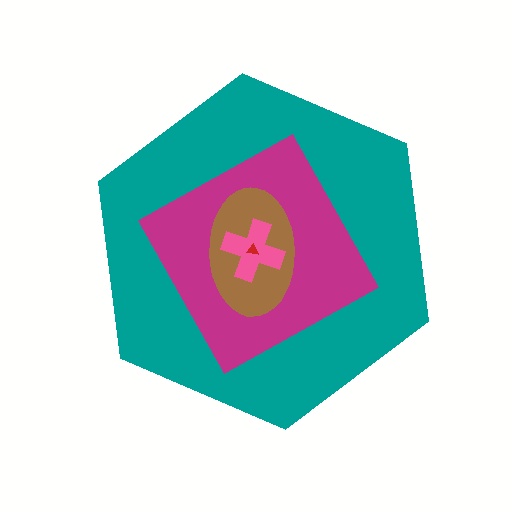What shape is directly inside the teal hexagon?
The magenta square.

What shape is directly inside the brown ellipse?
The pink cross.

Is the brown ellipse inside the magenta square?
Yes.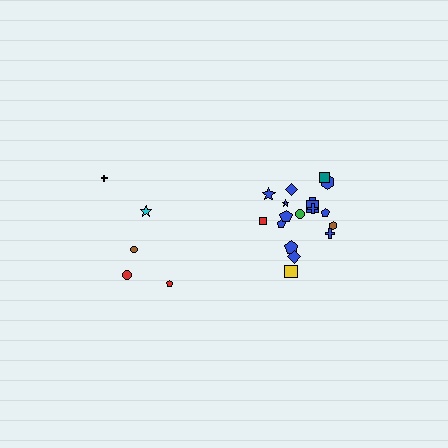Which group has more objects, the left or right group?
The right group.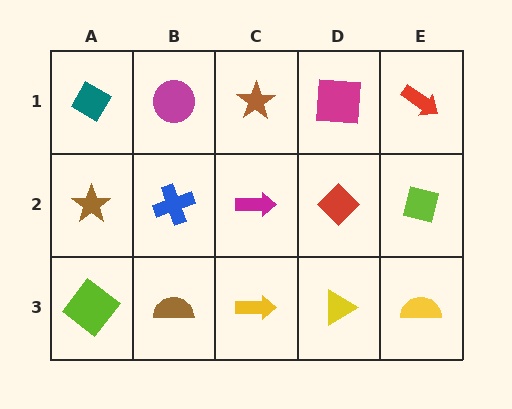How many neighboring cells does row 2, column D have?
4.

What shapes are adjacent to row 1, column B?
A blue cross (row 2, column B), a teal diamond (row 1, column A), a brown star (row 1, column C).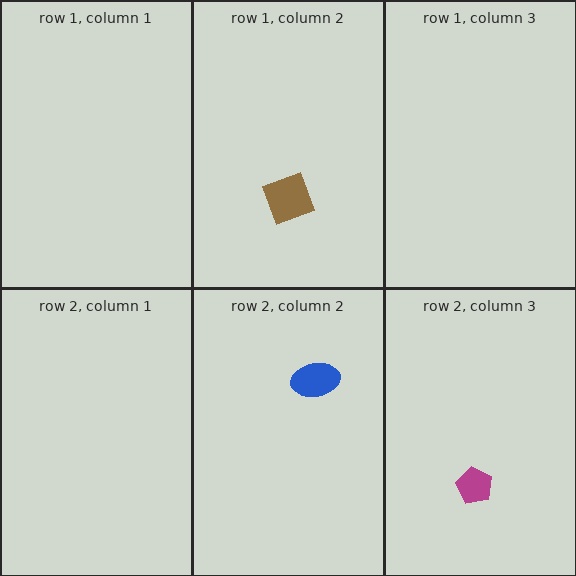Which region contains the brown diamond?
The row 1, column 2 region.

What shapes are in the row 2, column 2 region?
The blue ellipse.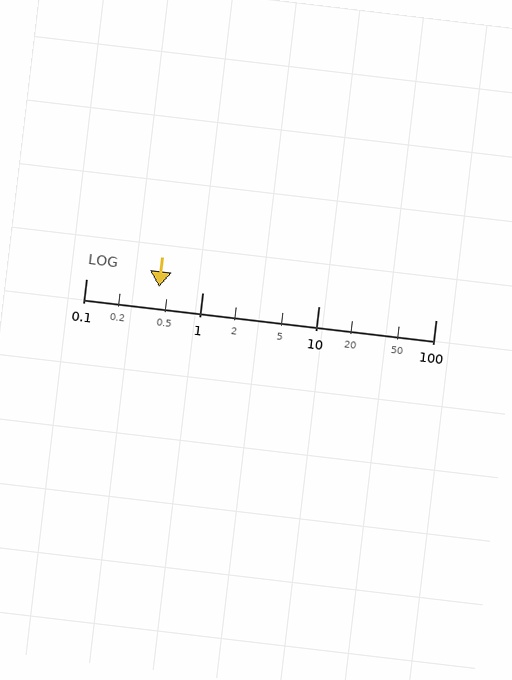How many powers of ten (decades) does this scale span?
The scale spans 3 decades, from 0.1 to 100.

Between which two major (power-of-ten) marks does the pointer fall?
The pointer is between 0.1 and 1.